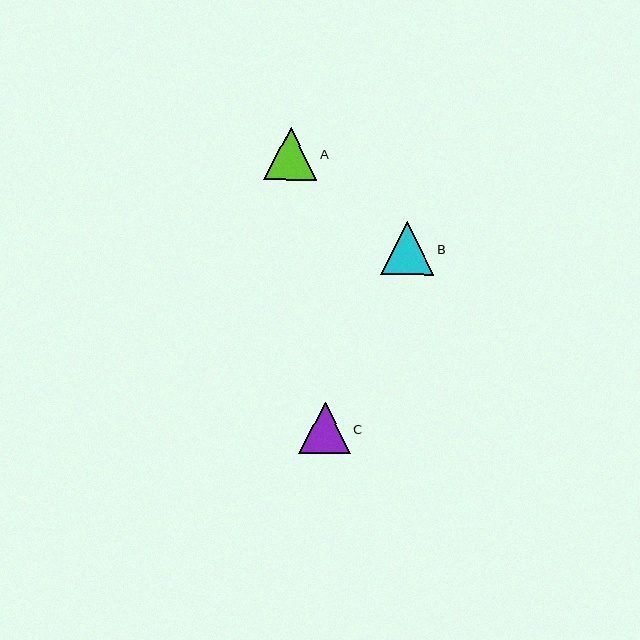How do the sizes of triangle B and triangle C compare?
Triangle B and triangle C are approximately the same size.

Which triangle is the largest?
Triangle B is the largest with a size of approximately 53 pixels.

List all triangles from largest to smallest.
From largest to smallest: B, A, C.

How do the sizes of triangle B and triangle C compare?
Triangle B and triangle C are approximately the same size.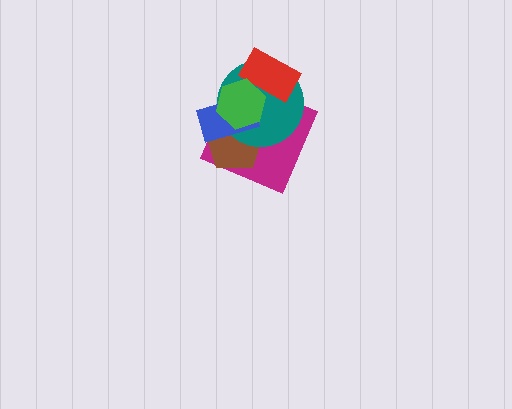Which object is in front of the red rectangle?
The green hexagon is in front of the red rectangle.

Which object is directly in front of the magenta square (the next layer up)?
The brown pentagon is directly in front of the magenta square.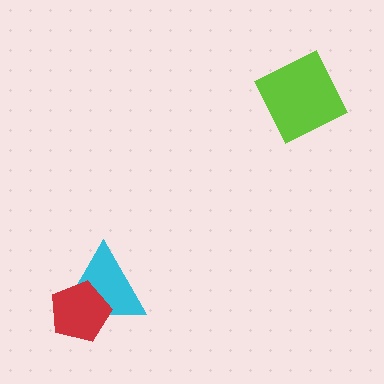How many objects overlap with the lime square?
0 objects overlap with the lime square.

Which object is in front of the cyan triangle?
The red pentagon is in front of the cyan triangle.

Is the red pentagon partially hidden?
No, no other shape covers it.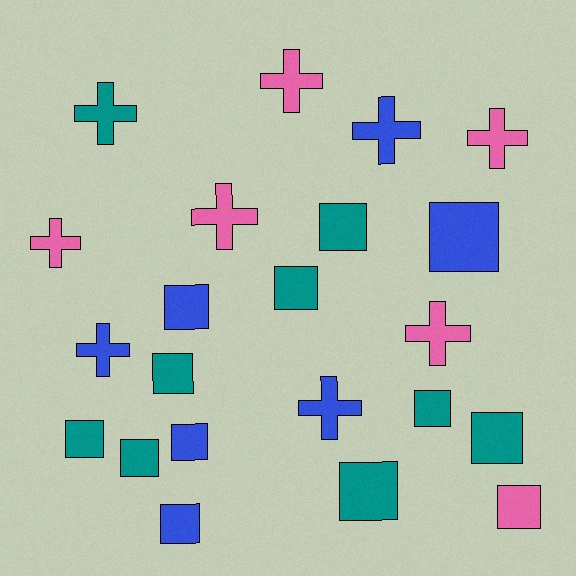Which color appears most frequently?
Teal, with 9 objects.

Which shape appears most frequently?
Square, with 13 objects.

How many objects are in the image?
There are 22 objects.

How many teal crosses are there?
There is 1 teal cross.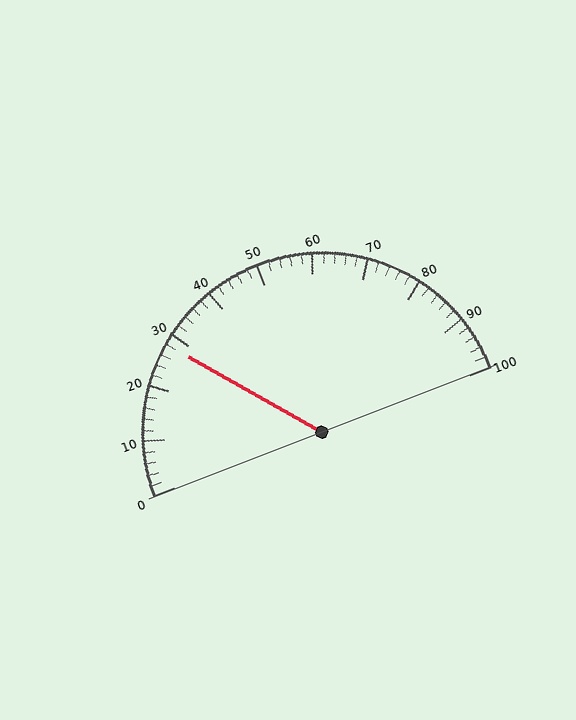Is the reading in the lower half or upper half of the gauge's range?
The reading is in the lower half of the range (0 to 100).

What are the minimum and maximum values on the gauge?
The gauge ranges from 0 to 100.